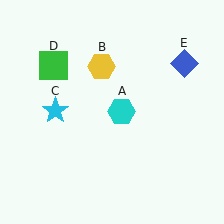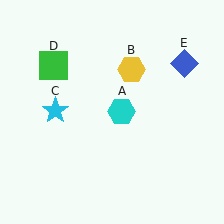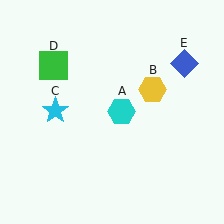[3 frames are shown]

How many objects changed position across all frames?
1 object changed position: yellow hexagon (object B).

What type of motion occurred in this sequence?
The yellow hexagon (object B) rotated clockwise around the center of the scene.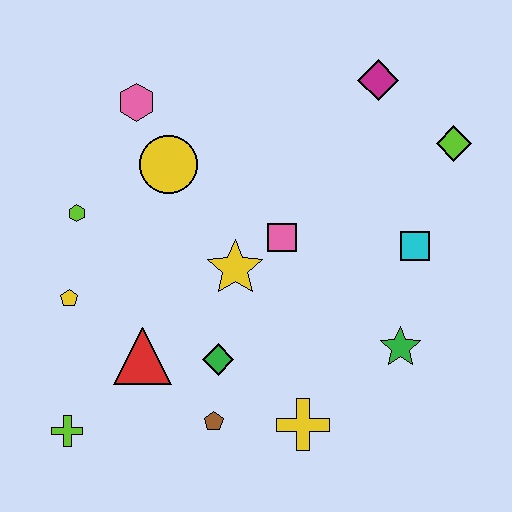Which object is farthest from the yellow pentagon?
The lime diamond is farthest from the yellow pentagon.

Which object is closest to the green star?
The cyan square is closest to the green star.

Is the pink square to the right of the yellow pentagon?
Yes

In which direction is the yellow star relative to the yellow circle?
The yellow star is below the yellow circle.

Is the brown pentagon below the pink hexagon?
Yes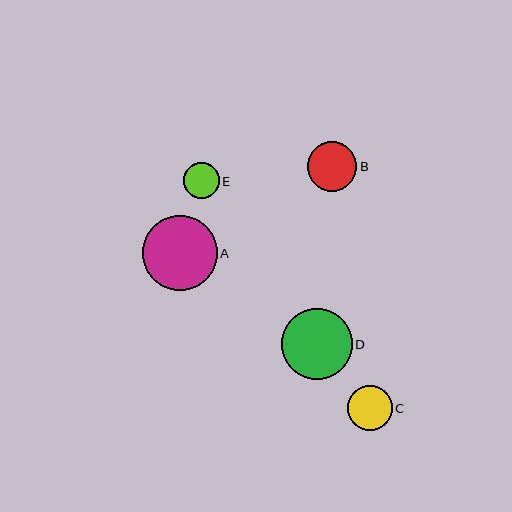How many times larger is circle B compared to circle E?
Circle B is approximately 1.4 times the size of circle E.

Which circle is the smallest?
Circle E is the smallest with a size of approximately 36 pixels.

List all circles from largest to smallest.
From largest to smallest: A, D, B, C, E.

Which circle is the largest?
Circle A is the largest with a size of approximately 75 pixels.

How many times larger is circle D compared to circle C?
Circle D is approximately 1.6 times the size of circle C.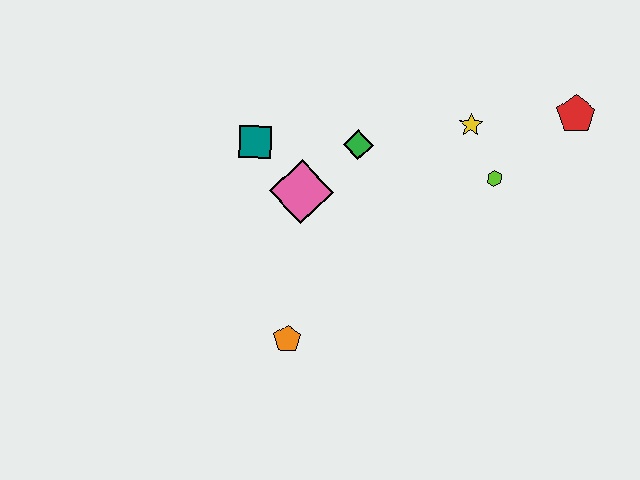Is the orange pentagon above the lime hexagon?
No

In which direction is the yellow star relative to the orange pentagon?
The yellow star is above the orange pentagon.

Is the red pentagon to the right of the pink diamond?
Yes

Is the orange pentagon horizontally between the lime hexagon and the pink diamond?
No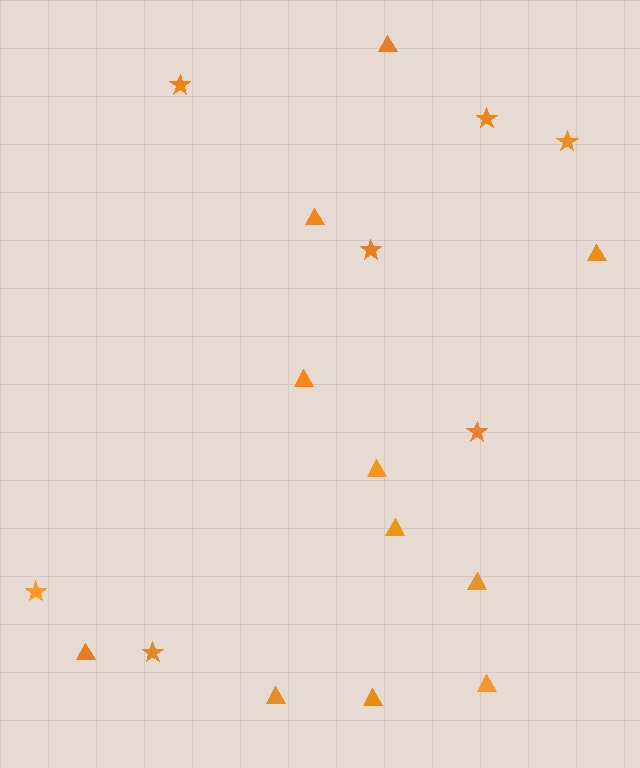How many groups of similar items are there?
There are 2 groups: one group of stars (7) and one group of triangles (11).